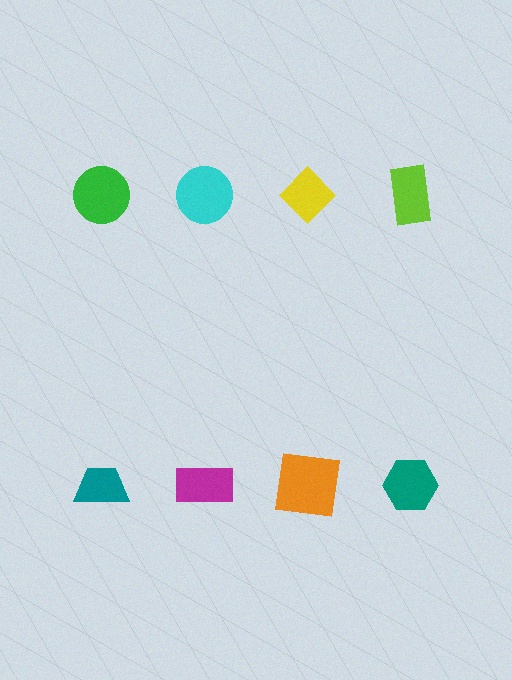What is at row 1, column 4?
A lime rectangle.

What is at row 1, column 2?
A cyan circle.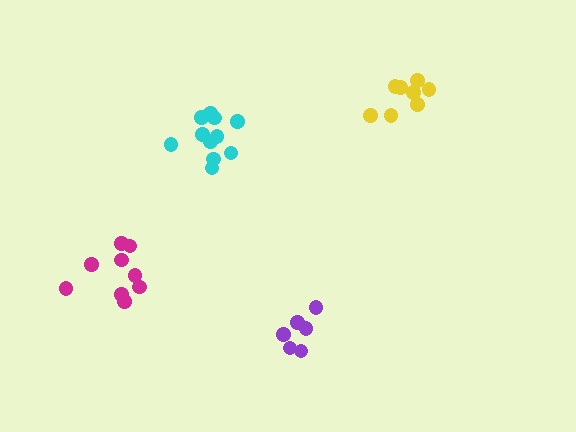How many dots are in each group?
Group 1: 11 dots, Group 2: 9 dots, Group 3: 8 dots, Group 4: 6 dots (34 total).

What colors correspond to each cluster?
The clusters are colored: cyan, magenta, yellow, purple.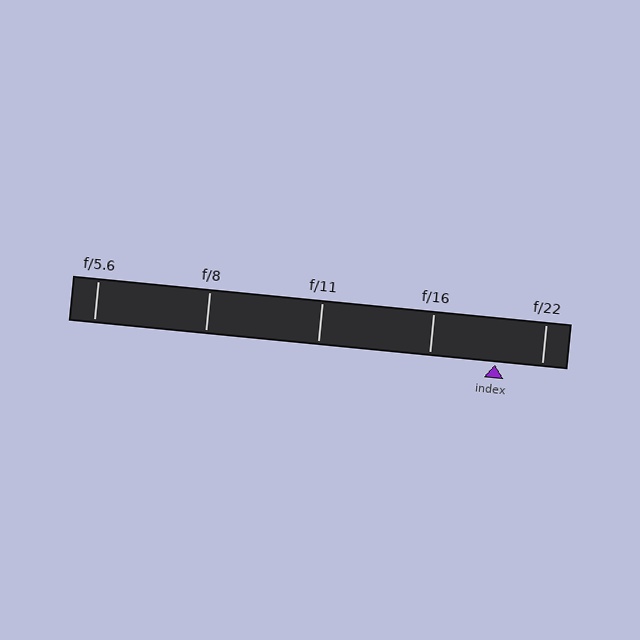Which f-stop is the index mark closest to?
The index mark is closest to f/22.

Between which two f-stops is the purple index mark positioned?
The index mark is between f/16 and f/22.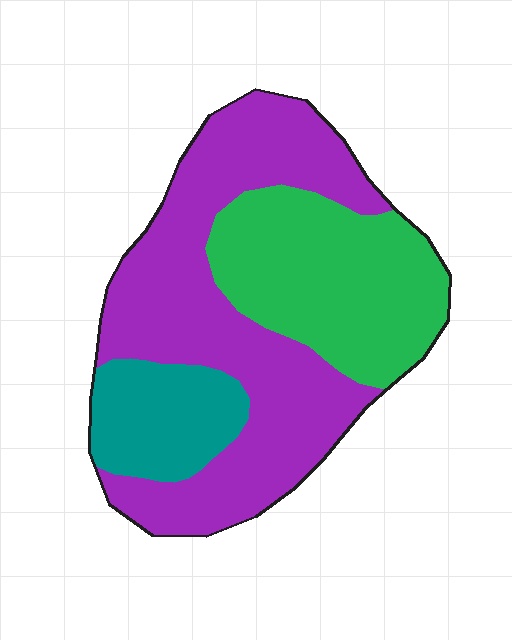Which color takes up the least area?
Teal, at roughly 15%.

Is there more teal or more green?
Green.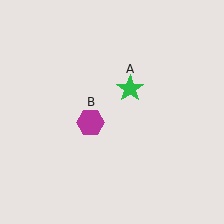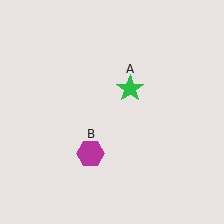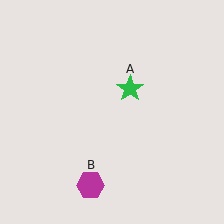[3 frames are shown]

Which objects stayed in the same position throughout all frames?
Green star (object A) remained stationary.